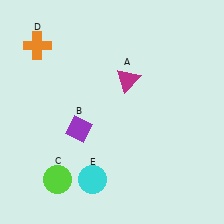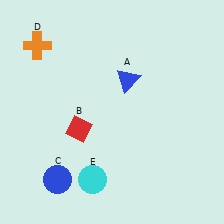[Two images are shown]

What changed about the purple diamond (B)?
In Image 1, B is purple. In Image 2, it changed to red.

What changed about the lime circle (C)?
In Image 1, C is lime. In Image 2, it changed to blue.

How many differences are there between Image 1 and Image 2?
There are 3 differences between the two images.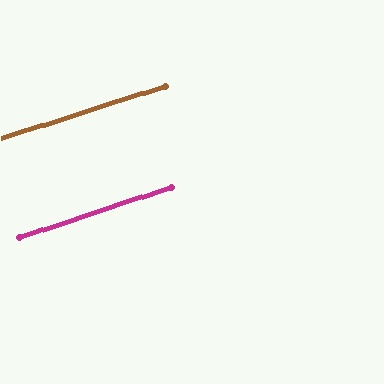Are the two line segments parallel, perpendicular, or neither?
Parallel — their directions differ by only 0.6°.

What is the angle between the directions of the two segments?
Approximately 1 degree.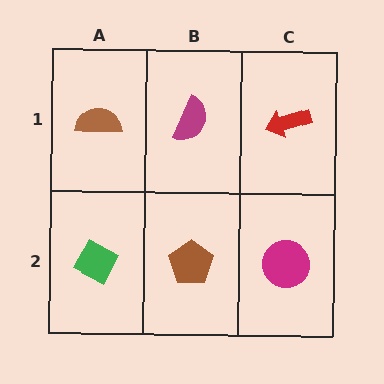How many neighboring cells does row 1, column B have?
3.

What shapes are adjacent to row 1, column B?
A brown pentagon (row 2, column B), a brown semicircle (row 1, column A), a red arrow (row 1, column C).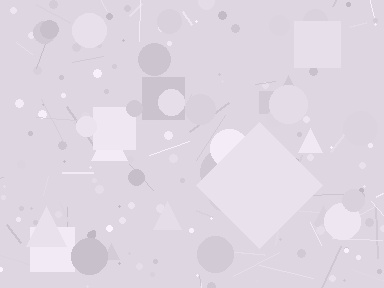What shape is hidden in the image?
A diamond is hidden in the image.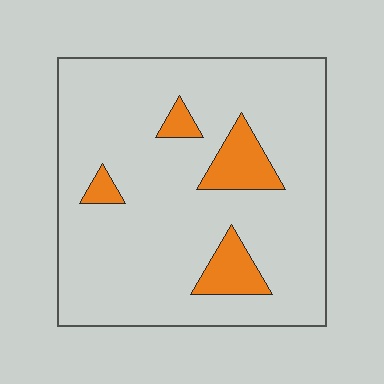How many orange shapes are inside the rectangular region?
4.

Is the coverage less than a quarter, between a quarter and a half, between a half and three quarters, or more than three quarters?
Less than a quarter.